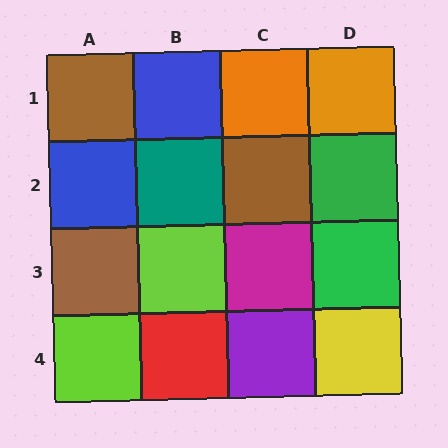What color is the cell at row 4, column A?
Lime.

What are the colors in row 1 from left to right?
Brown, blue, orange, orange.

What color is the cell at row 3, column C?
Magenta.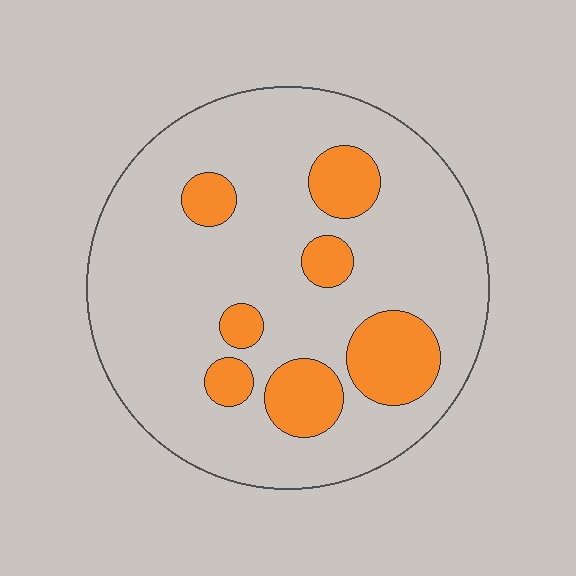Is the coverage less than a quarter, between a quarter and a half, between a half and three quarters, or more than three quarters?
Less than a quarter.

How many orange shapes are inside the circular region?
7.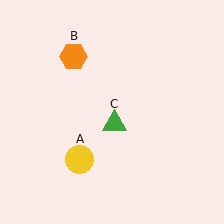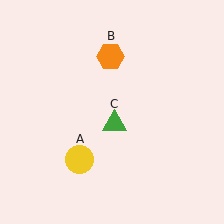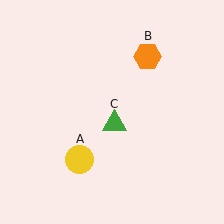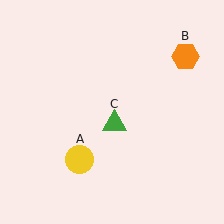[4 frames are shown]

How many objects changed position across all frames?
1 object changed position: orange hexagon (object B).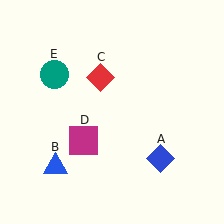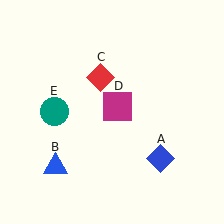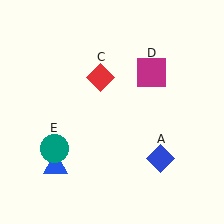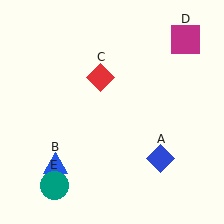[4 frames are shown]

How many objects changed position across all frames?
2 objects changed position: magenta square (object D), teal circle (object E).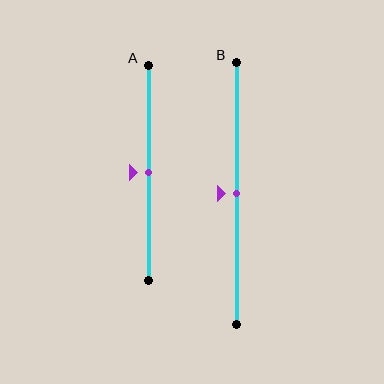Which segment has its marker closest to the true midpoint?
Segment A has its marker closest to the true midpoint.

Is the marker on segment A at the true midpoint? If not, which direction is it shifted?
Yes, the marker on segment A is at the true midpoint.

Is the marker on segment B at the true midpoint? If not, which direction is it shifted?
Yes, the marker on segment B is at the true midpoint.